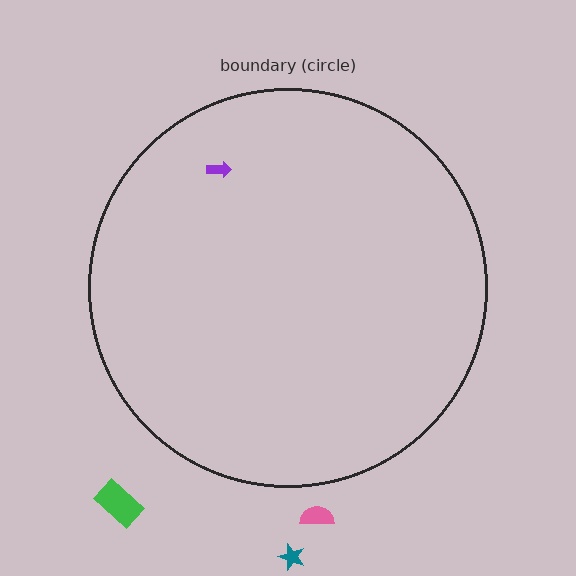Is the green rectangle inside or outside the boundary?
Outside.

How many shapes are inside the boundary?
1 inside, 3 outside.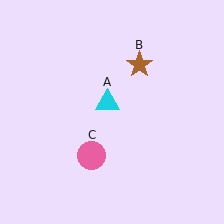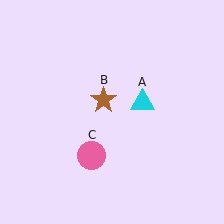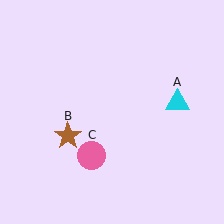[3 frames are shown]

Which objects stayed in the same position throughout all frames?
Pink circle (object C) remained stationary.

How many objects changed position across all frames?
2 objects changed position: cyan triangle (object A), brown star (object B).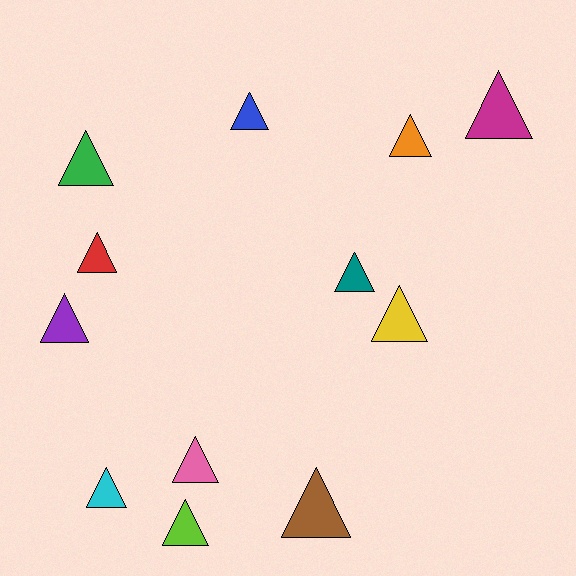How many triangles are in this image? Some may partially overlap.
There are 12 triangles.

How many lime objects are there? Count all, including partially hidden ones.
There is 1 lime object.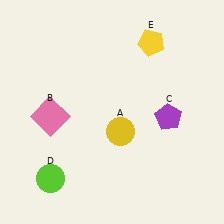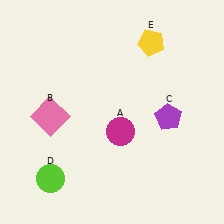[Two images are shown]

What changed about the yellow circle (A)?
In Image 1, A is yellow. In Image 2, it changed to magenta.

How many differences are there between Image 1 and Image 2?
There is 1 difference between the two images.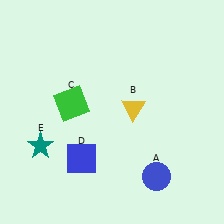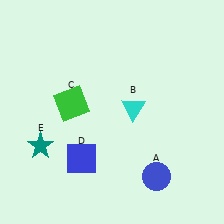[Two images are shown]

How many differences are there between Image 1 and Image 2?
There is 1 difference between the two images.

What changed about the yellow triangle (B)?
In Image 1, B is yellow. In Image 2, it changed to cyan.